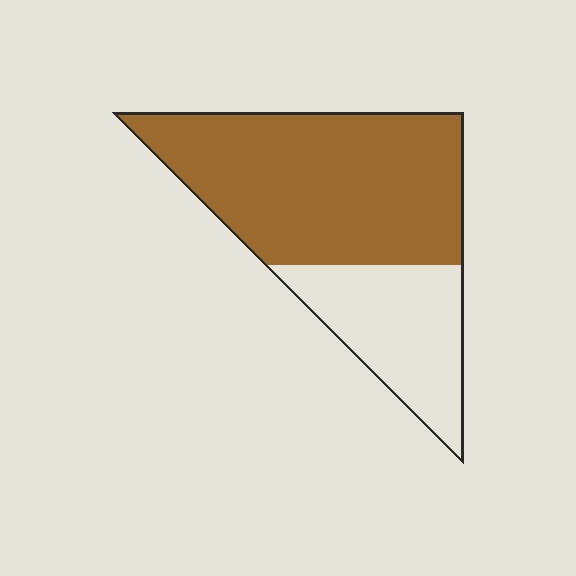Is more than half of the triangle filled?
Yes.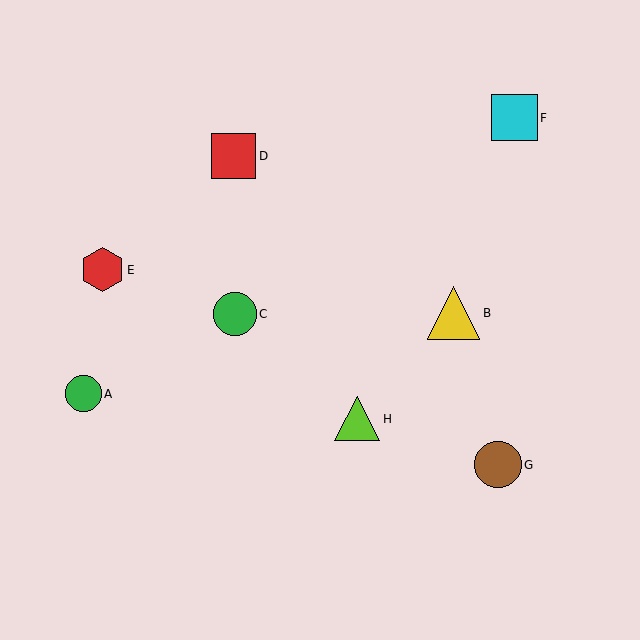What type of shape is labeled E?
Shape E is a red hexagon.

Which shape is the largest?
The yellow triangle (labeled B) is the largest.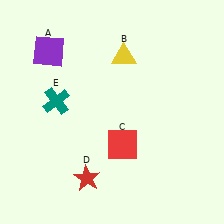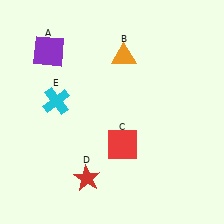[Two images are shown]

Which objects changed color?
B changed from yellow to orange. E changed from teal to cyan.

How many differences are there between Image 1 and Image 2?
There are 2 differences between the two images.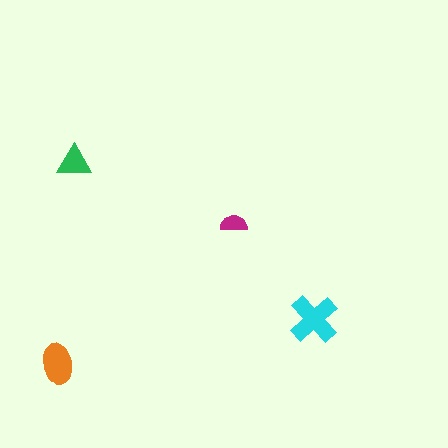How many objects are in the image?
There are 4 objects in the image.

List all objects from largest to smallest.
The cyan cross, the orange ellipse, the green triangle, the magenta semicircle.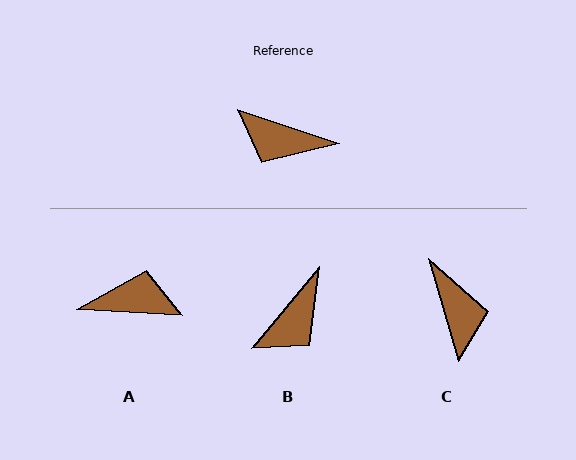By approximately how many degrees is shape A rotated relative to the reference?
Approximately 165 degrees clockwise.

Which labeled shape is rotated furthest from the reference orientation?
A, about 165 degrees away.